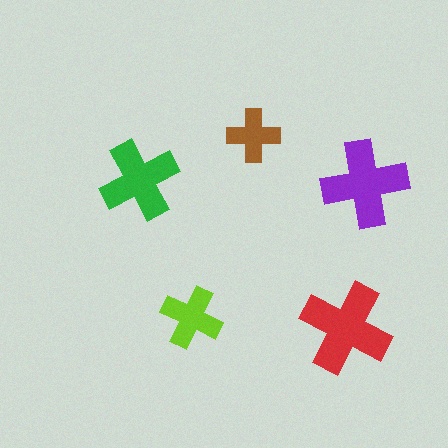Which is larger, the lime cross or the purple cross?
The purple one.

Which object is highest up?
The brown cross is topmost.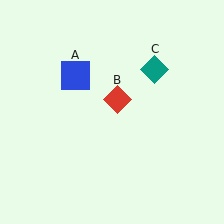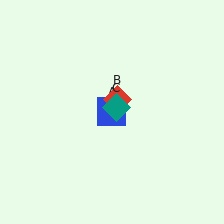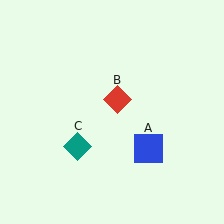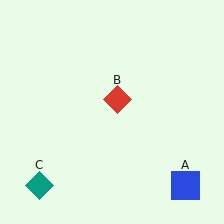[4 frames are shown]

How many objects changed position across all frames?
2 objects changed position: blue square (object A), teal diamond (object C).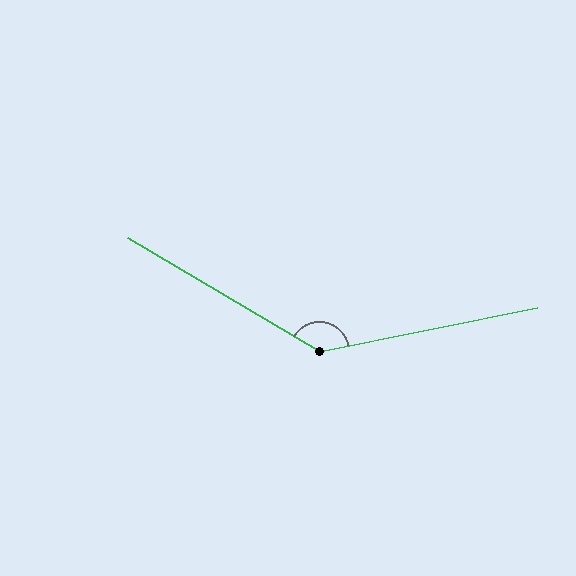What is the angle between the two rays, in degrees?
Approximately 138 degrees.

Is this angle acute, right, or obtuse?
It is obtuse.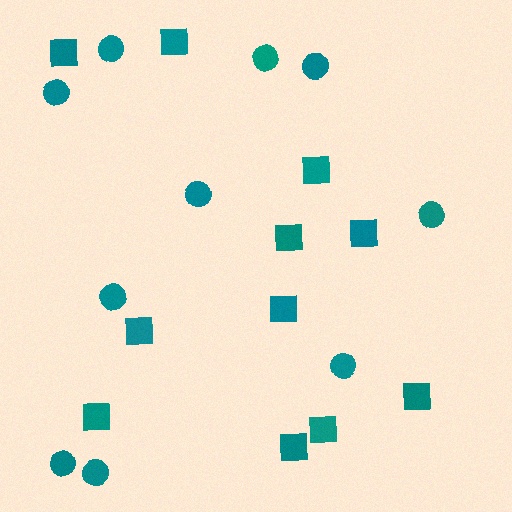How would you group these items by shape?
There are 2 groups: one group of circles (10) and one group of squares (11).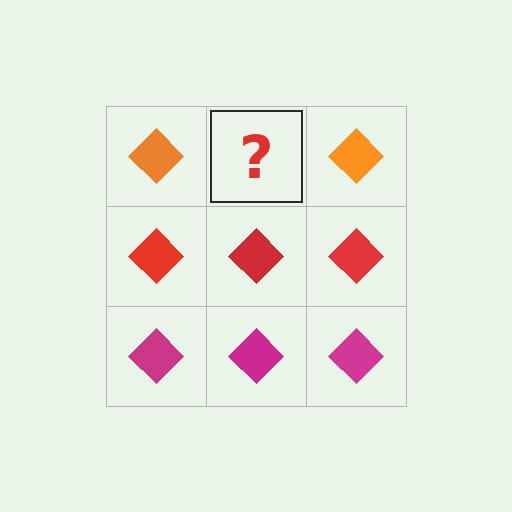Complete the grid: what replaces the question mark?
The question mark should be replaced with an orange diamond.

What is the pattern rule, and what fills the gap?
The rule is that each row has a consistent color. The gap should be filled with an orange diamond.